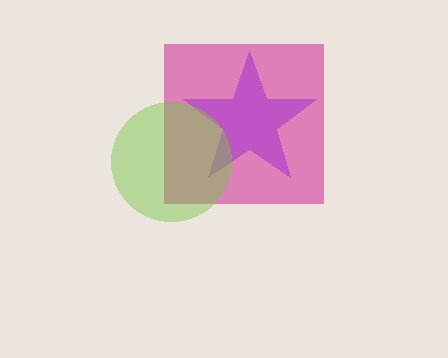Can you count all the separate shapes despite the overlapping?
Yes, there are 3 separate shapes.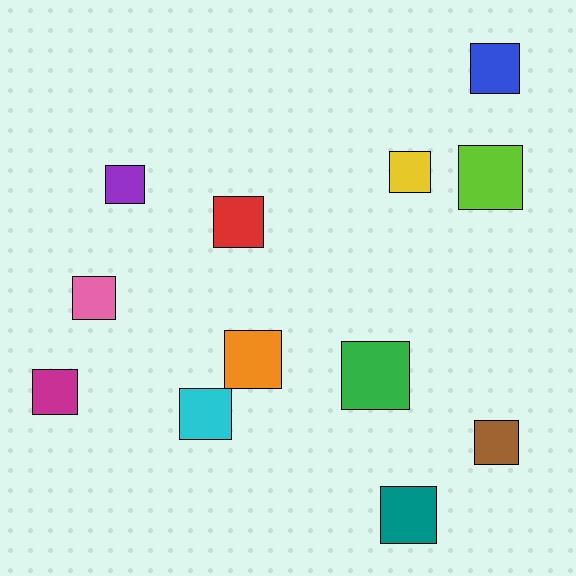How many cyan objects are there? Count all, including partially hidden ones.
There is 1 cyan object.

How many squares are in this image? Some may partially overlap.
There are 12 squares.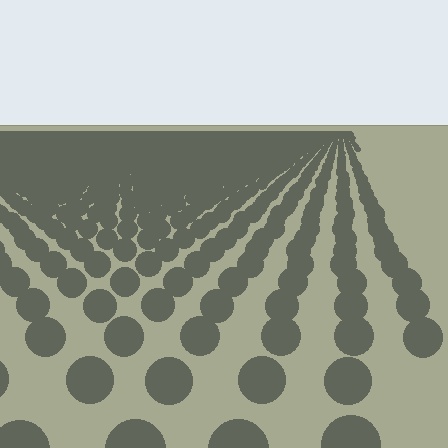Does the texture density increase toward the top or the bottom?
Density increases toward the top.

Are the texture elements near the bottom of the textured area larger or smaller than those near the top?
Larger. Near the bottom, elements are closer to the viewer and appear at a bigger on-screen size.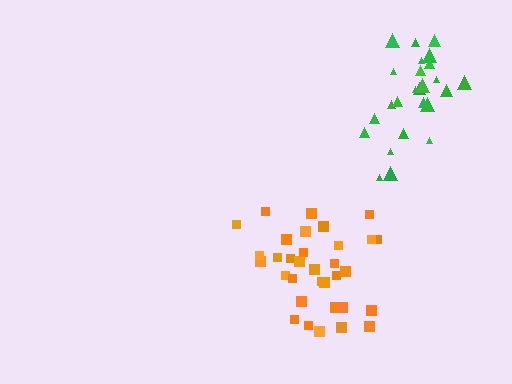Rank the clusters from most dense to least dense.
green, orange.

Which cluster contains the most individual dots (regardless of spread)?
Orange (33).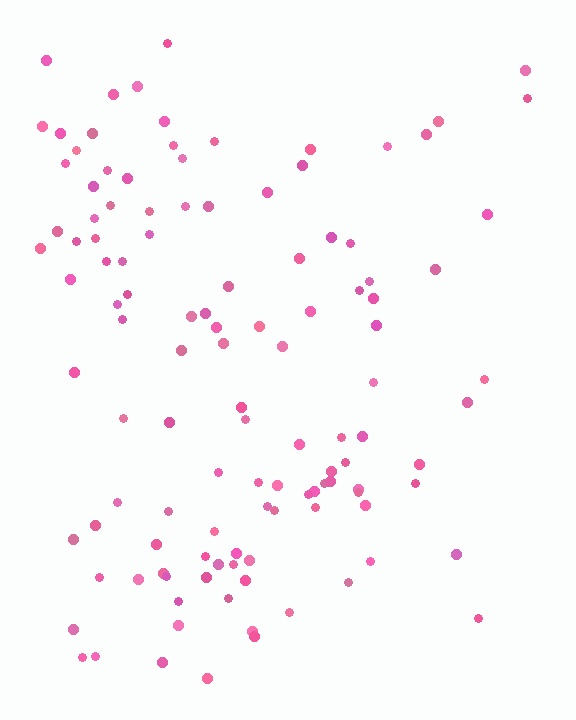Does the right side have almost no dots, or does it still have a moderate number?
Still a moderate number, just noticeably fewer than the left.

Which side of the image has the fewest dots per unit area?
The right.